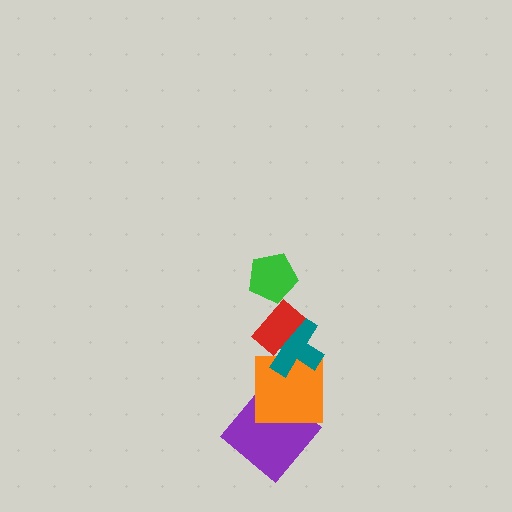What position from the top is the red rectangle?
The red rectangle is 2nd from the top.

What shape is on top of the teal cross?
The red rectangle is on top of the teal cross.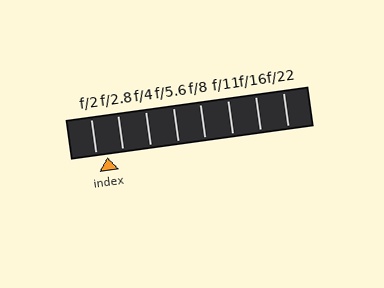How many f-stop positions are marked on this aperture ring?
There are 8 f-stop positions marked.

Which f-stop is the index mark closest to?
The index mark is closest to f/2.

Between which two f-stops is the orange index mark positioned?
The index mark is between f/2 and f/2.8.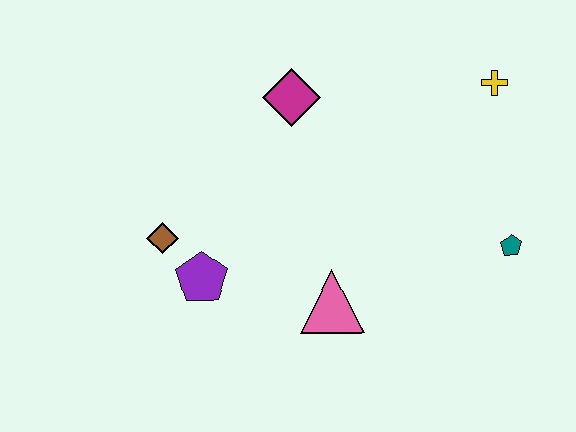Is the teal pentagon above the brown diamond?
No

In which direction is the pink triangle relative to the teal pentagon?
The pink triangle is to the left of the teal pentagon.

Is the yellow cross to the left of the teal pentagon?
Yes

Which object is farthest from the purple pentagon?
The yellow cross is farthest from the purple pentagon.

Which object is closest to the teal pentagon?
The yellow cross is closest to the teal pentagon.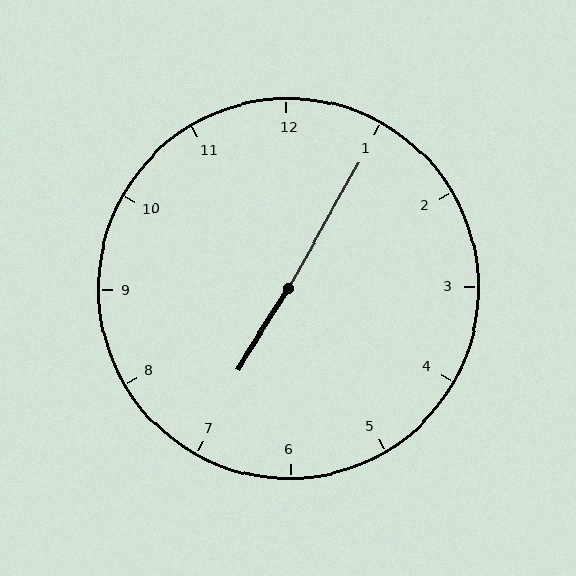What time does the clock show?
7:05.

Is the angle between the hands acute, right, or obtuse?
It is obtuse.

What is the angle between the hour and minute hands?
Approximately 178 degrees.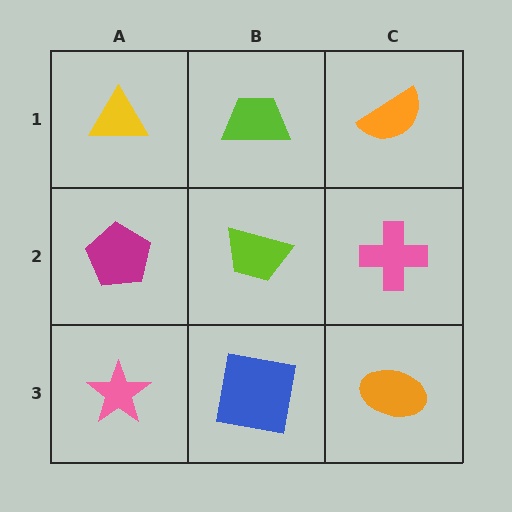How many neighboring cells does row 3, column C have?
2.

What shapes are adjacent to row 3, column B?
A lime trapezoid (row 2, column B), a pink star (row 3, column A), an orange ellipse (row 3, column C).